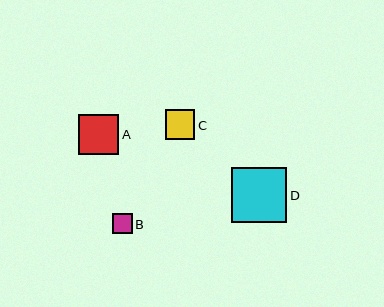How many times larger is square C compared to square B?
Square C is approximately 1.5 times the size of square B.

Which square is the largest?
Square D is the largest with a size of approximately 55 pixels.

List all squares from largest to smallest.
From largest to smallest: D, A, C, B.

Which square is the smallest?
Square B is the smallest with a size of approximately 20 pixels.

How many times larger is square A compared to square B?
Square A is approximately 2.0 times the size of square B.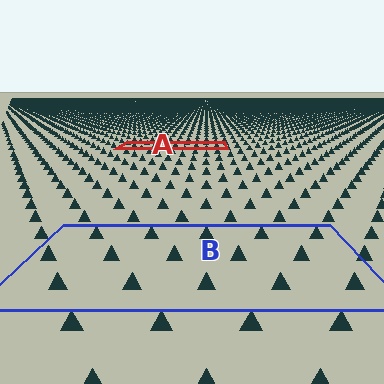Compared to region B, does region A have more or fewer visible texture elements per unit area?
Region A has more texture elements per unit area — they are packed more densely because it is farther away.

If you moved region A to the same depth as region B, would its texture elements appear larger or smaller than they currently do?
They would appear larger. At a closer depth, the same texture elements are projected at a bigger on-screen size.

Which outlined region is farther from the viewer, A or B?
Region A is farther from the viewer — the texture elements inside it appear smaller and more densely packed.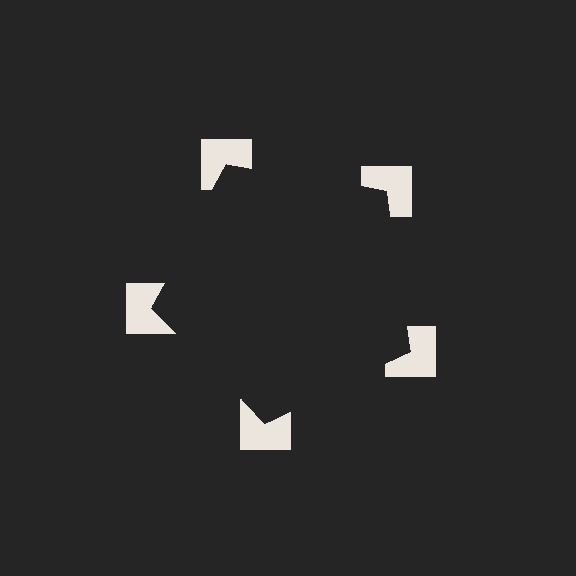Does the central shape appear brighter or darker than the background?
It typically appears slightly darker than the background, even though no actual brightness change is drawn.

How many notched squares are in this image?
There are 5 — one at each vertex of the illusory pentagon.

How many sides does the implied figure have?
5 sides.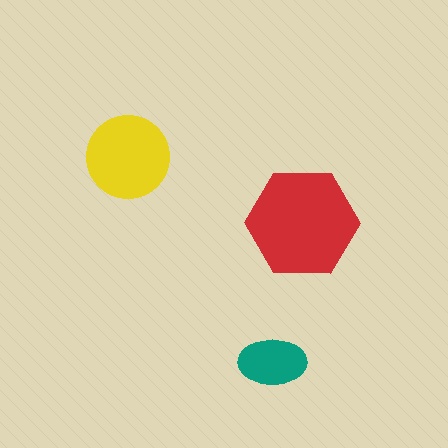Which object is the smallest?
The teal ellipse.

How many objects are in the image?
There are 3 objects in the image.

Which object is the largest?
The red hexagon.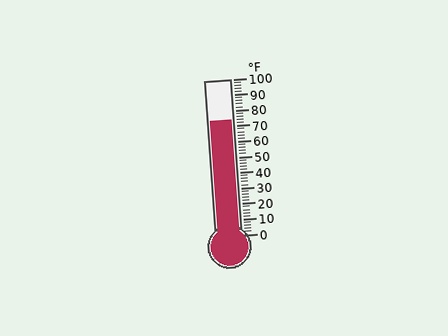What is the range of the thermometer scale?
The thermometer scale ranges from 0°F to 100°F.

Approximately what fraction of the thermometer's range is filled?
The thermometer is filled to approximately 75% of its range.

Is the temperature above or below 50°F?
The temperature is above 50°F.